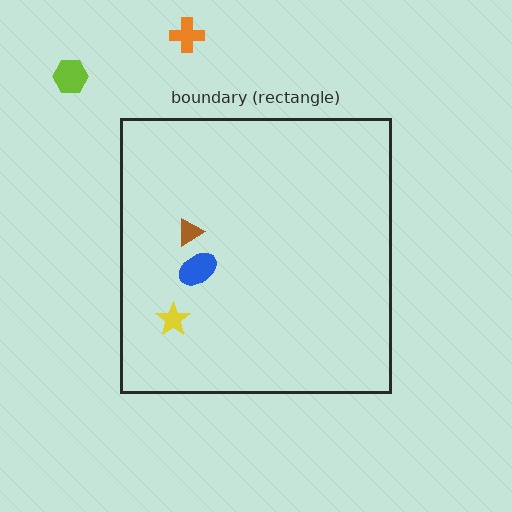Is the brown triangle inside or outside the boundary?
Inside.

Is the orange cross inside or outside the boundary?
Outside.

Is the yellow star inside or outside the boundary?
Inside.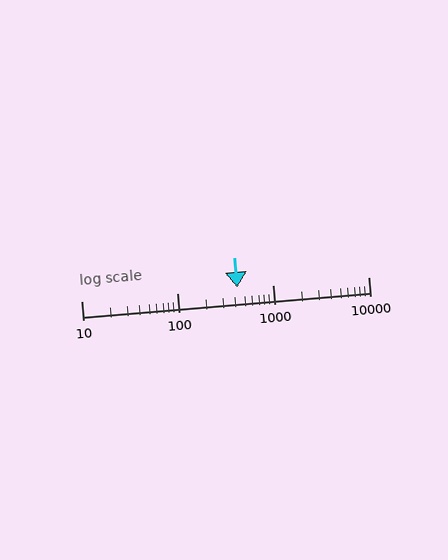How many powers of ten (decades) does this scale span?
The scale spans 3 decades, from 10 to 10000.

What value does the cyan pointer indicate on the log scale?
The pointer indicates approximately 430.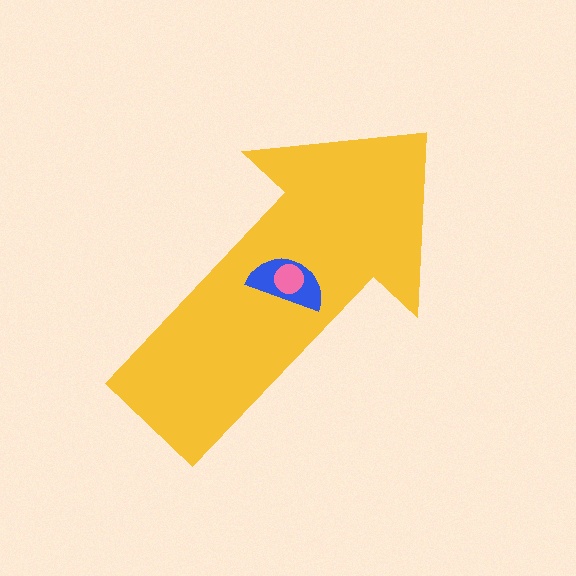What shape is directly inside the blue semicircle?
The pink circle.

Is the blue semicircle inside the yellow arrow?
Yes.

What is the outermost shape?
The yellow arrow.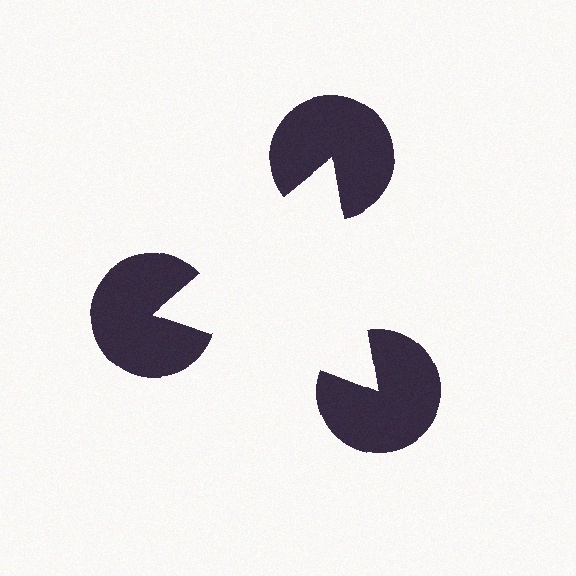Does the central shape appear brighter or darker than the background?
It typically appears slightly brighter than the background, even though no actual brightness change is drawn.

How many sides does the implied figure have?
3 sides.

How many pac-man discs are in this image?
There are 3 — one at each vertex of the illusory triangle.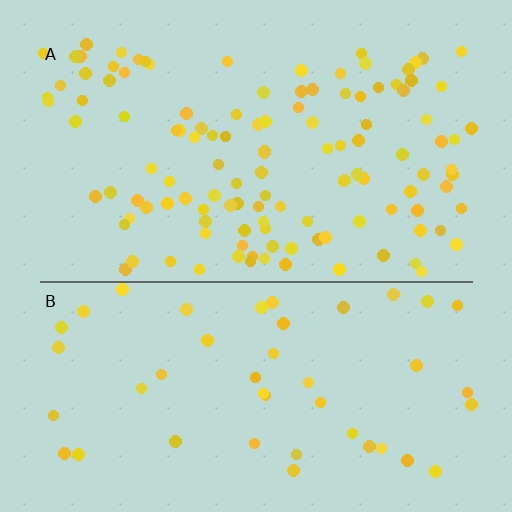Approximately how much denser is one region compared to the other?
Approximately 2.6× — region A over region B.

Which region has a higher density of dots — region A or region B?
A (the top).